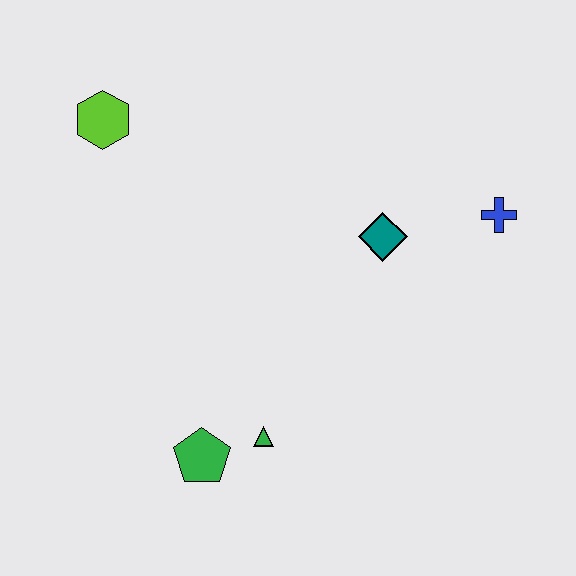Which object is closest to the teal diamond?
The blue cross is closest to the teal diamond.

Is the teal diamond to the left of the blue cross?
Yes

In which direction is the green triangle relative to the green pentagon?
The green triangle is to the right of the green pentagon.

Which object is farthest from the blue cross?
The lime hexagon is farthest from the blue cross.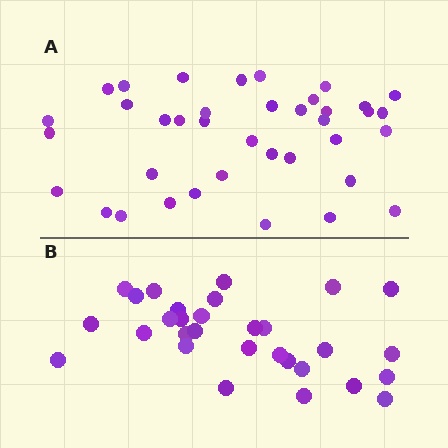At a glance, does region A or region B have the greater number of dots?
Region A (the top region) has more dots.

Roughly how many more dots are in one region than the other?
Region A has roughly 8 or so more dots than region B.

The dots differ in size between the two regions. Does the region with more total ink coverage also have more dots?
No. Region B has more total ink coverage because its dots are larger, but region A actually contains more individual dots. Total area can be misleading — the number of items is what matters here.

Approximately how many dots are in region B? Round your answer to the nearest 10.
About 30 dots.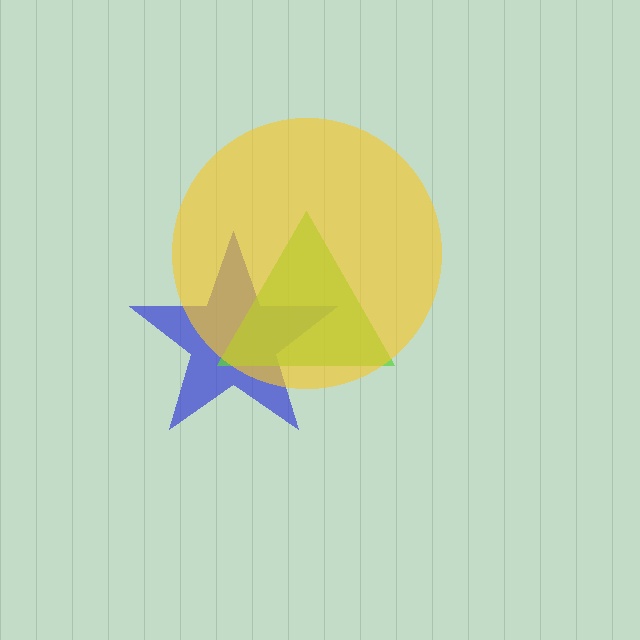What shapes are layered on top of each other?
The layered shapes are: a blue star, a lime triangle, a yellow circle.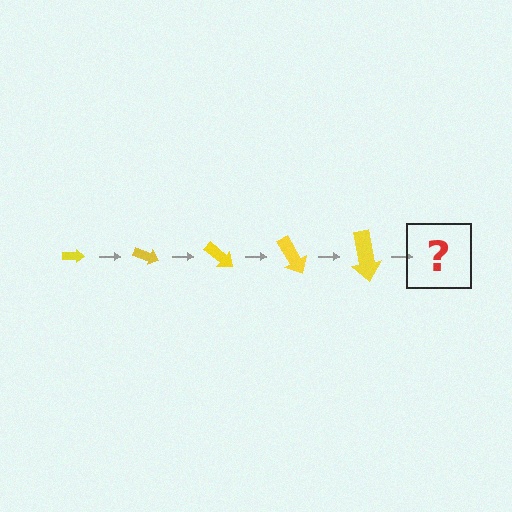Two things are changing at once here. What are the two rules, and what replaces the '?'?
The two rules are that the arrow grows larger each step and it rotates 20 degrees each step. The '?' should be an arrow, larger than the previous one and rotated 100 degrees from the start.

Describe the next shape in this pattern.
It should be an arrow, larger than the previous one and rotated 100 degrees from the start.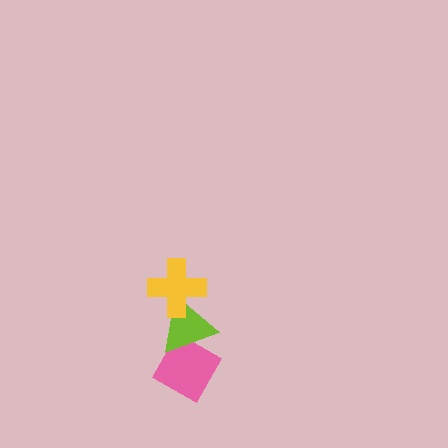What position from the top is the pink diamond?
The pink diamond is 3rd from the top.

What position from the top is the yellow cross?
The yellow cross is 1st from the top.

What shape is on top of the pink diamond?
The lime triangle is on top of the pink diamond.